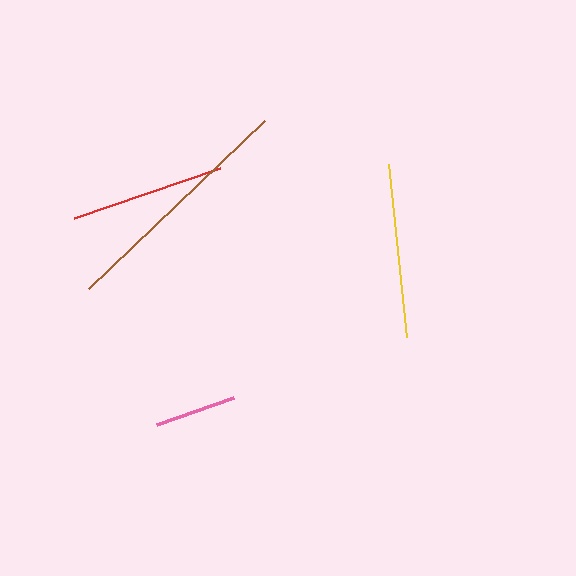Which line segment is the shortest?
The pink line is the shortest at approximately 82 pixels.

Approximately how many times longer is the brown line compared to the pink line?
The brown line is approximately 3.0 times the length of the pink line.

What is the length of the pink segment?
The pink segment is approximately 82 pixels long.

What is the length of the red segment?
The red segment is approximately 154 pixels long.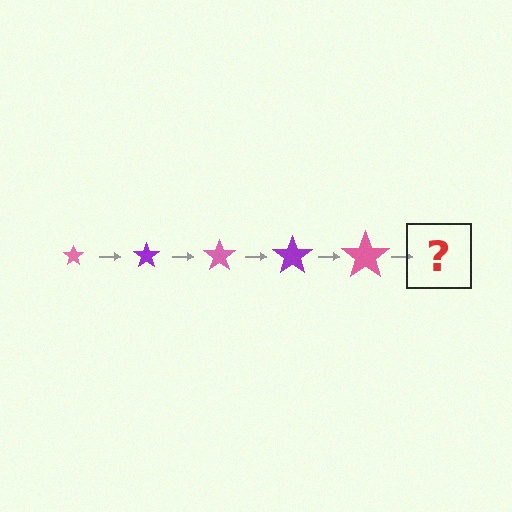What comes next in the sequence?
The next element should be a purple star, larger than the previous one.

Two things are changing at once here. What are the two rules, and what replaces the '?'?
The two rules are that the star grows larger each step and the color cycles through pink and purple. The '?' should be a purple star, larger than the previous one.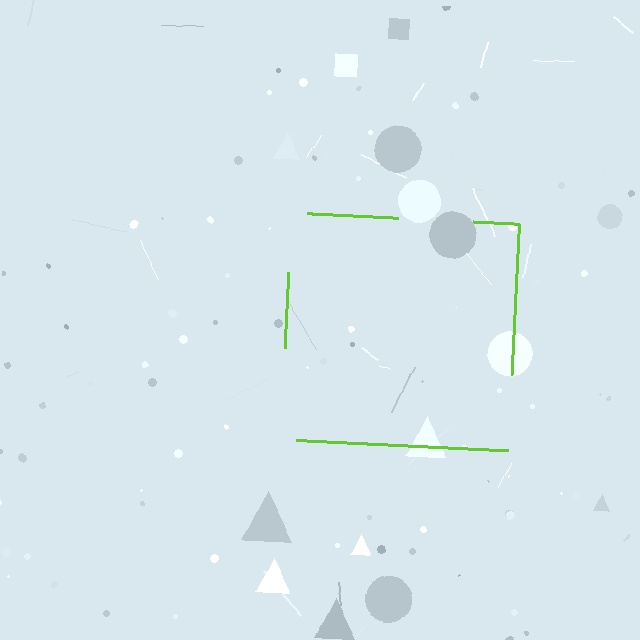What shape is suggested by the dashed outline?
The dashed outline suggests a square.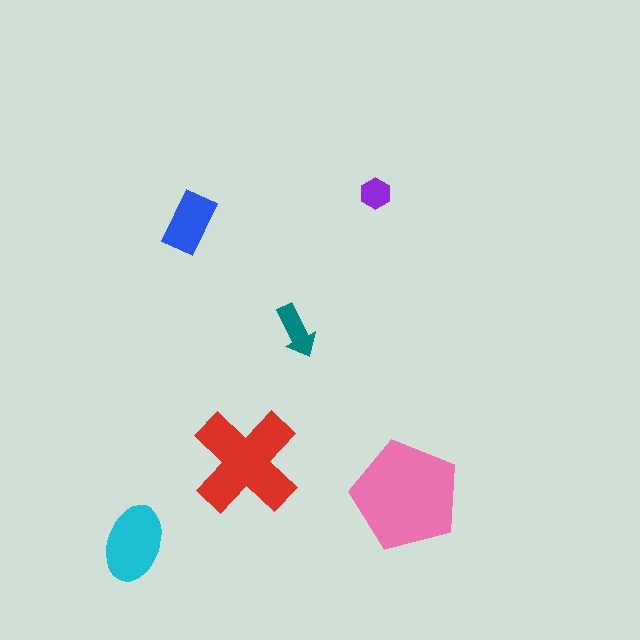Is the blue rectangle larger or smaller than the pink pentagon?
Smaller.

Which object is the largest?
The pink pentagon.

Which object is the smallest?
The purple hexagon.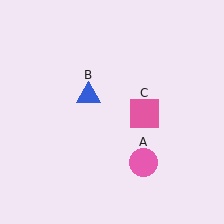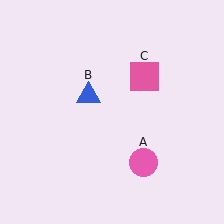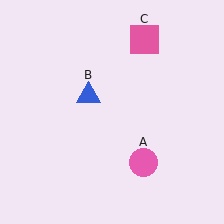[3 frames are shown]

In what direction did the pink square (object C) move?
The pink square (object C) moved up.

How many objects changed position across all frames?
1 object changed position: pink square (object C).